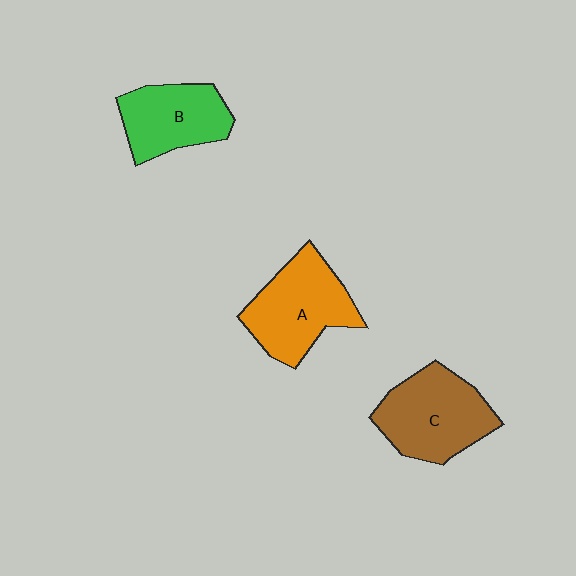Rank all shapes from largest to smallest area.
From largest to smallest: C (brown), A (orange), B (green).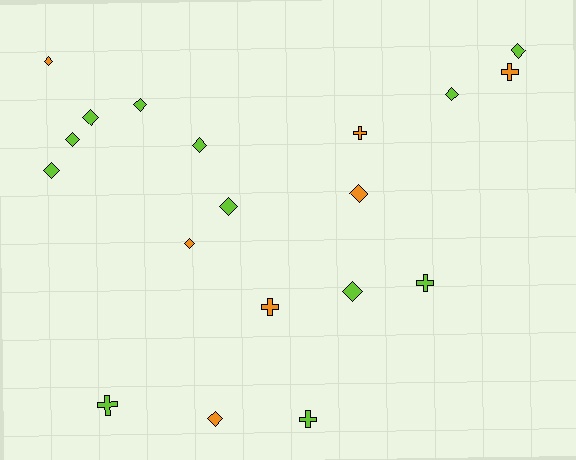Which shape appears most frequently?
Diamond, with 13 objects.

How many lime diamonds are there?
There are 9 lime diamonds.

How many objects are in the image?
There are 19 objects.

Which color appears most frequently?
Lime, with 12 objects.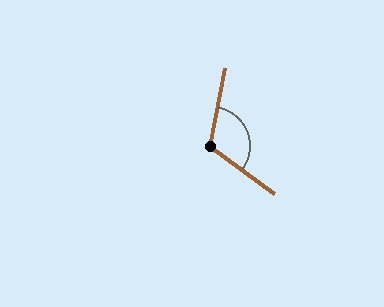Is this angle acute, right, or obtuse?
It is obtuse.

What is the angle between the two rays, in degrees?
Approximately 116 degrees.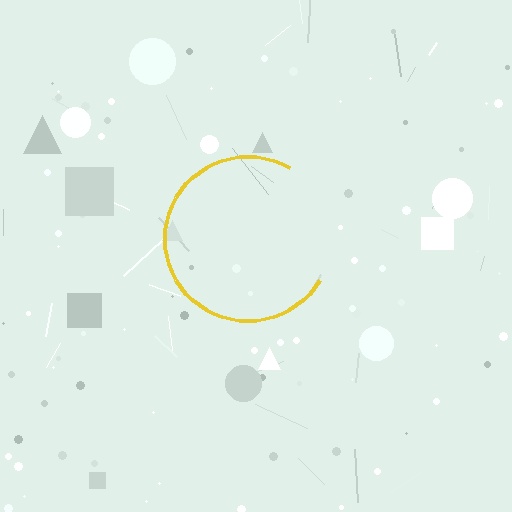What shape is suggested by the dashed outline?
The dashed outline suggests a circle.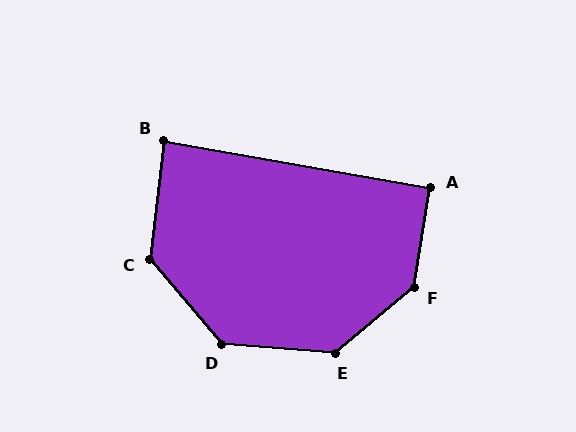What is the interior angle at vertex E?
Approximately 136 degrees (obtuse).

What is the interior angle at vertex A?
Approximately 91 degrees (approximately right).